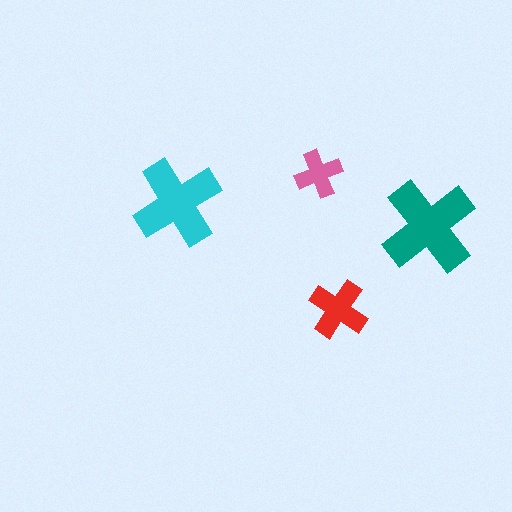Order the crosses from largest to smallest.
the teal one, the cyan one, the red one, the pink one.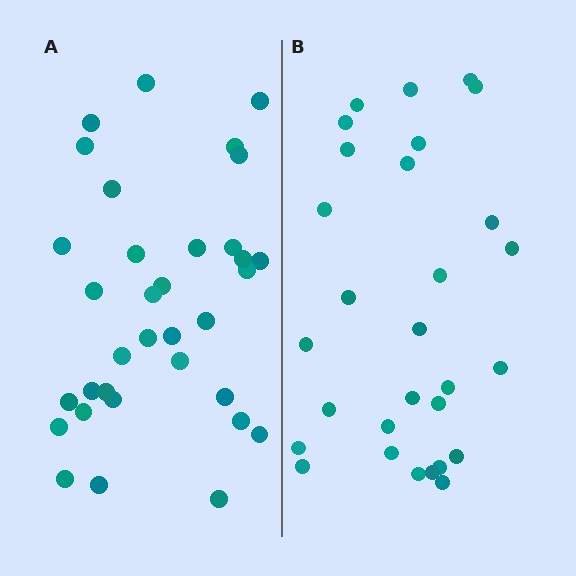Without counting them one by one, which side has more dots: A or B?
Region A (the left region) has more dots.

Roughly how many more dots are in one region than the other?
Region A has about 5 more dots than region B.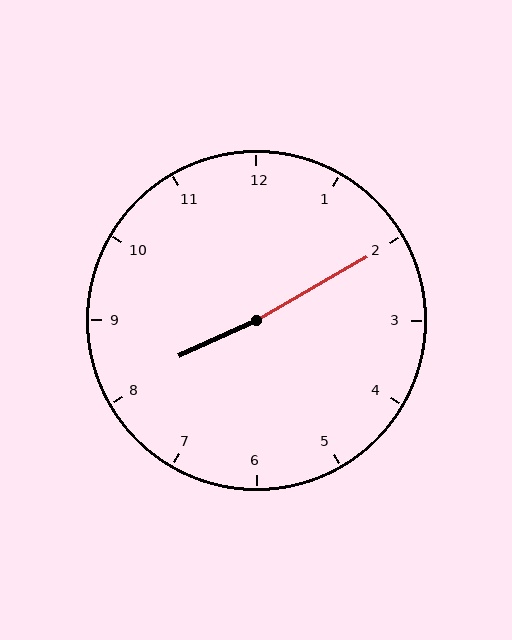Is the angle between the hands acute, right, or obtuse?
It is obtuse.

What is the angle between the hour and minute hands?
Approximately 175 degrees.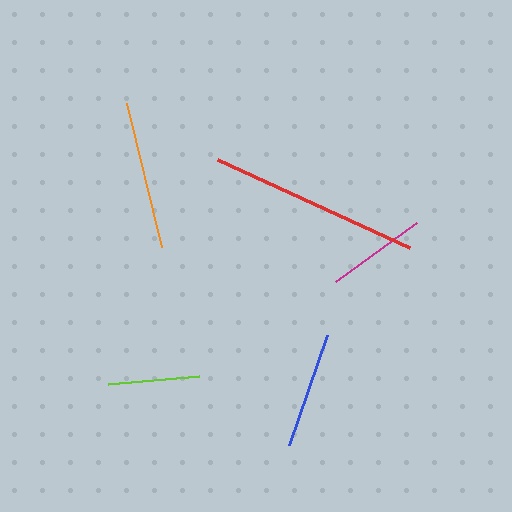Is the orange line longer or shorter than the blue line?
The orange line is longer than the blue line.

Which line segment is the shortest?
The lime line is the shortest at approximately 91 pixels.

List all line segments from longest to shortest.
From longest to shortest: red, orange, blue, magenta, lime.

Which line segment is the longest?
The red line is the longest at approximately 211 pixels.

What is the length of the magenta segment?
The magenta segment is approximately 100 pixels long.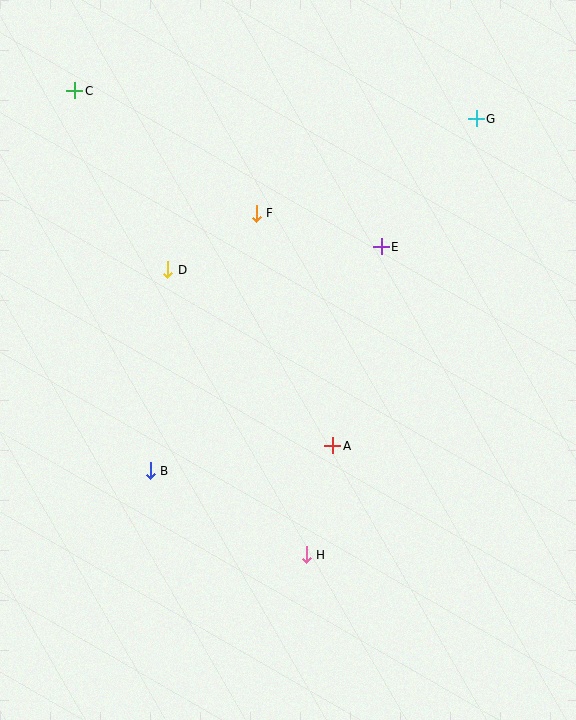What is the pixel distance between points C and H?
The distance between C and H is 519 pixels.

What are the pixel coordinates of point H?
Point H is at (306, 555).